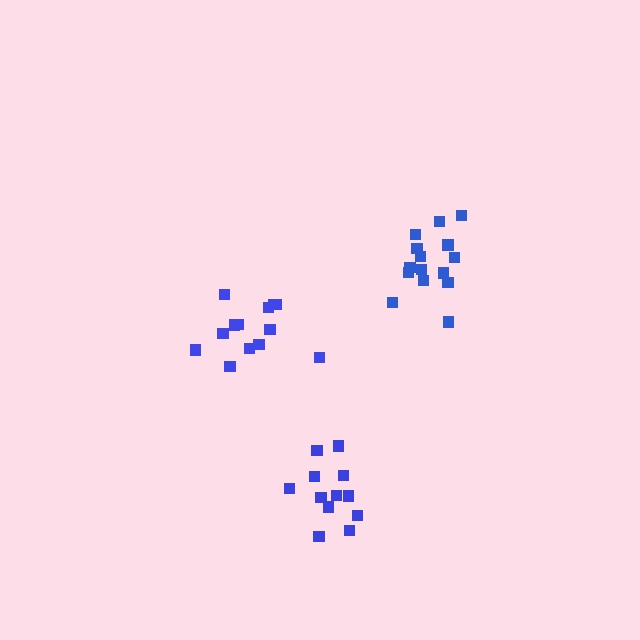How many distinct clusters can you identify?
There are 3 distinct clusters.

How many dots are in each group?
Group 1: 13 dots, Group 2: 12 dots, Group 3: 15 dots (40 total).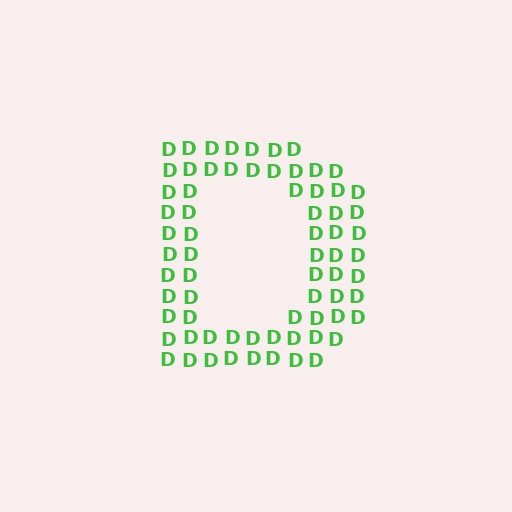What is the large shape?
The large shape is the letter D.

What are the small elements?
The small elements are letter D's.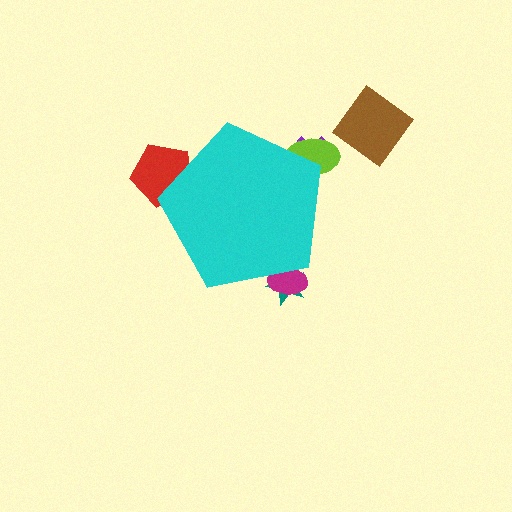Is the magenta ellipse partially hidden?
Yes, the magenta ellipse is partially hidden behind the cyan pentagon.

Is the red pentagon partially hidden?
Yes, the red pentagon is partially hidden behind the cyan pentagon.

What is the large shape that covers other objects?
A cyan pentagon.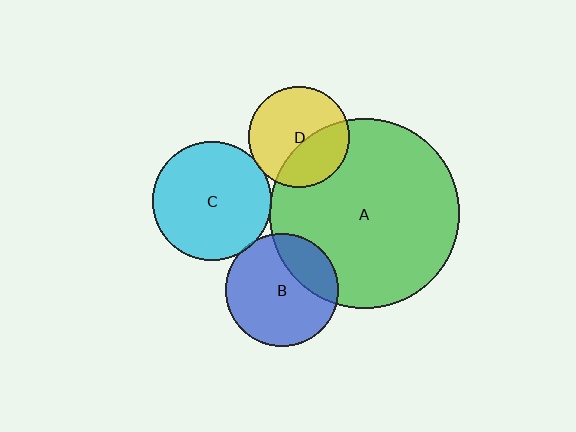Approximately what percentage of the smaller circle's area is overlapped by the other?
Approximately 5%.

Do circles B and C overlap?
Yes.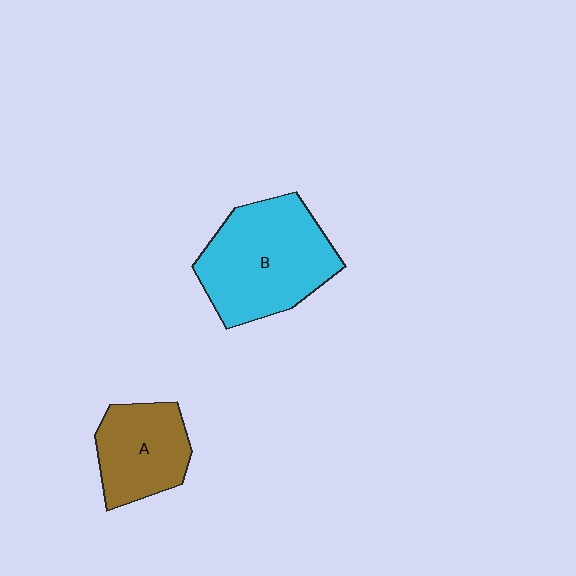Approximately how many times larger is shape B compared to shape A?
Approximately 1.6 times.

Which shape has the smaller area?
Shape A (brown).